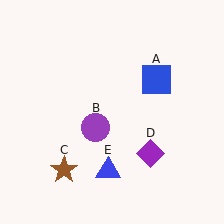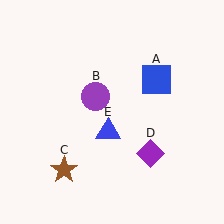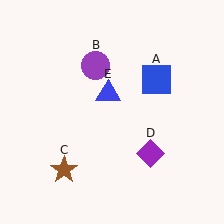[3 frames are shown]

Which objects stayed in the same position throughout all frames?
Blue square (object A) and brown star (object C) and purple diamond (object D) remained stationary.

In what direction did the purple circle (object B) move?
The purple circle (object B) moved up.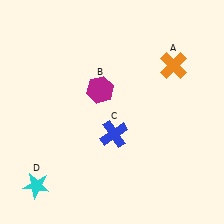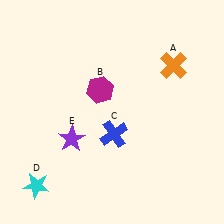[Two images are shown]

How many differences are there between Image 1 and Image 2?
There is 1 difference between the two images.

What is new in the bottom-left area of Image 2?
A purple star (E) was added in the bottom-left area of Image 2.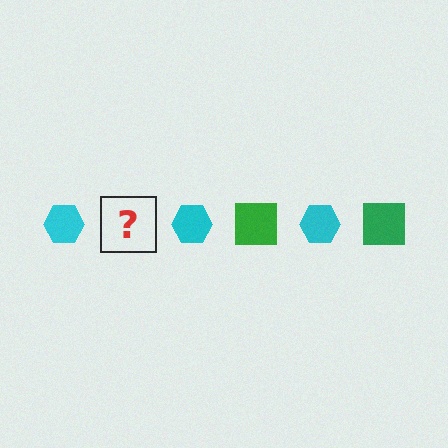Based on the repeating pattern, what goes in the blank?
The blank should be a green square.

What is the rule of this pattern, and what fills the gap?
The rule is that the pattern alternates between cyan hexagon and green square. The gap should be filled with a green square.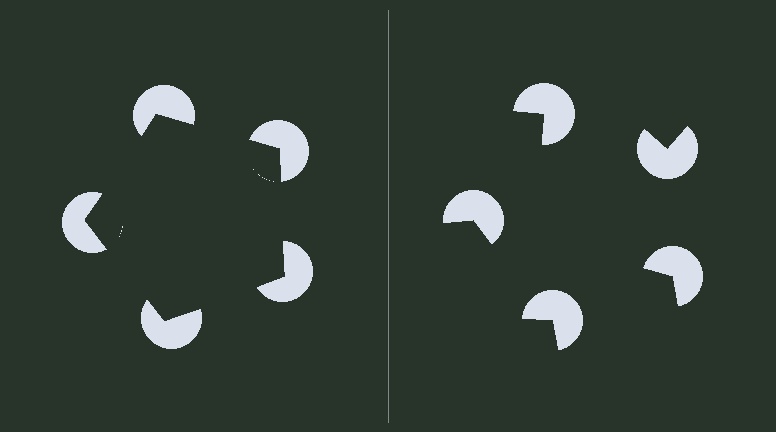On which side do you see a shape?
An illusory pentagon appears on the left side. On the right side the wedge cuts are rotated, so no coherent shape forms.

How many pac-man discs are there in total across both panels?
10 — 5 on each side.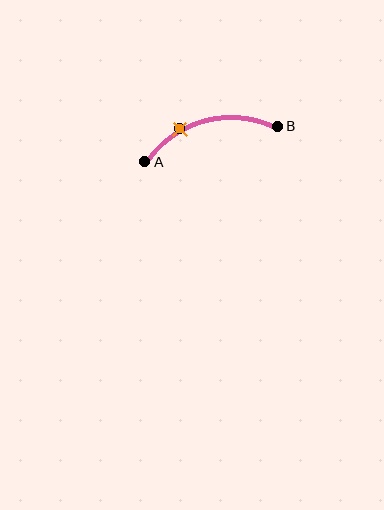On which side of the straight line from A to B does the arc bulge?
The arc bulges above the straight line connecting A and B.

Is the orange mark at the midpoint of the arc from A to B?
No. The orange mark lies on the arc but is closer to endpoint A. The arc midpoint would be at the point on the curve equidistant along the arc from both A and B.